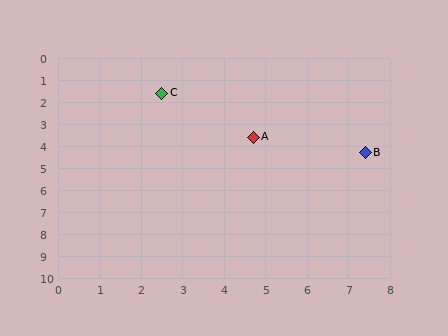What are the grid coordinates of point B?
Point B is at approximately (7.4, 4.3).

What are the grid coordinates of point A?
Point A is at approximately (4.7, 3.6).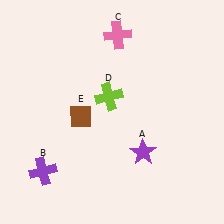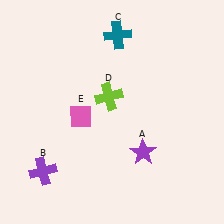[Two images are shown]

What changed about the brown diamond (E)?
In Image 1, E is brown. In Image 2, it changed to pink.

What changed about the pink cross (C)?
In Image 1, C is pink. In Image 2, it changed to teal.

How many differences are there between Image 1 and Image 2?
There are 2 differences between the two images.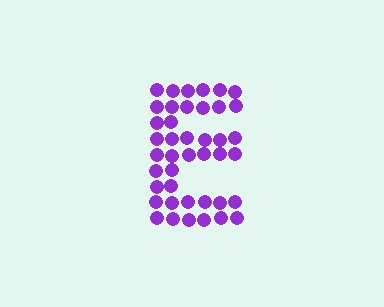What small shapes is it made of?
It is made of small circles.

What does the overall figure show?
The overall figure shows the letter E.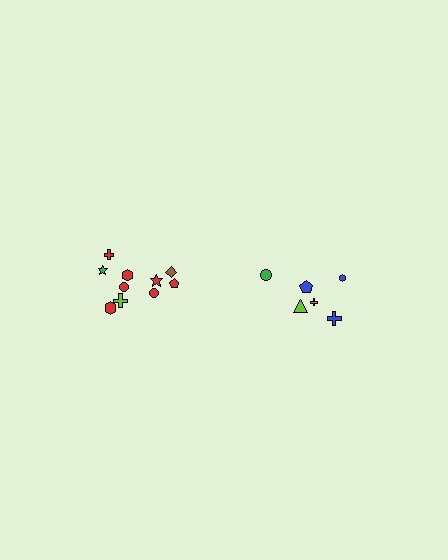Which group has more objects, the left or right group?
The left group.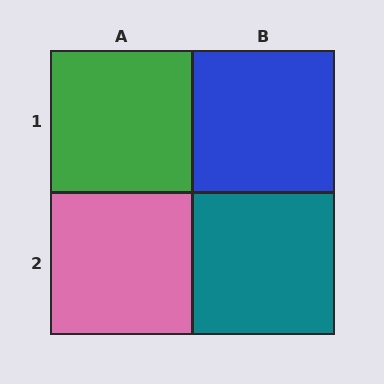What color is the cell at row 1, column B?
Blue.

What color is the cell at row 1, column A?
Green.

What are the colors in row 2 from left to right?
Pink, teal.